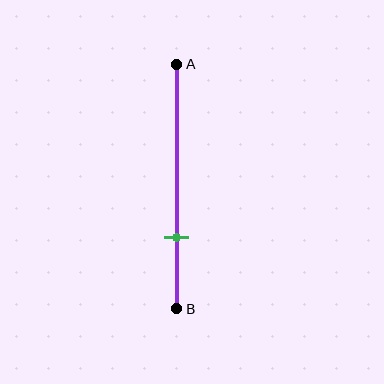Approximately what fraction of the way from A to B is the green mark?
The green mark is approximately 70% of the way from A to B.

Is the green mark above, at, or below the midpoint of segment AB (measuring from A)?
The green mark is below the midpoint of segment AB.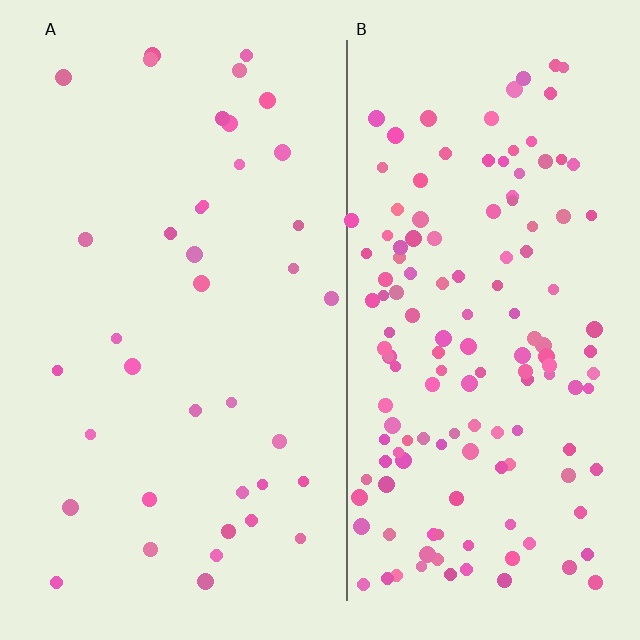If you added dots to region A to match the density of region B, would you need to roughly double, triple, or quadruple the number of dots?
Approximately quadruple.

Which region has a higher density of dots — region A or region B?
B (the right).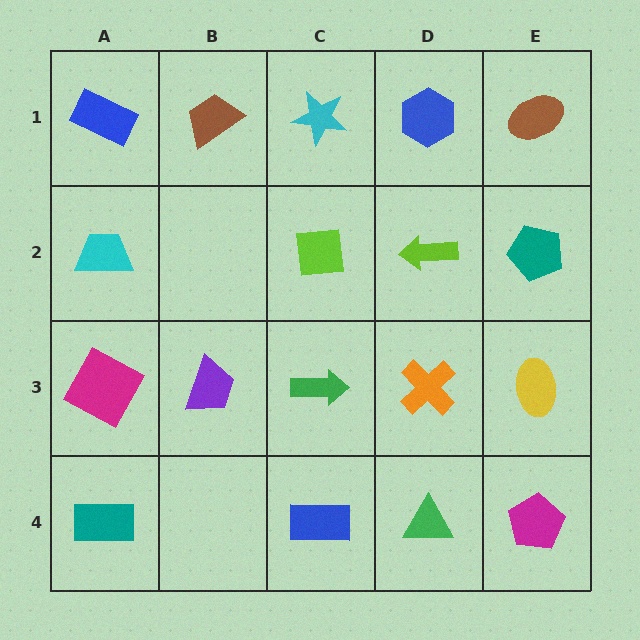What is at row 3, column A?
A magenta square.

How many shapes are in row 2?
4 shapes.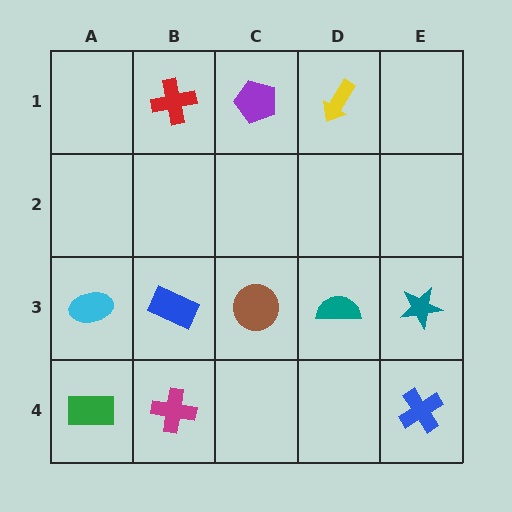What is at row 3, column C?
A brown circle.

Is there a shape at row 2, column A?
No, that cell is empty.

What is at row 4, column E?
A blue cross.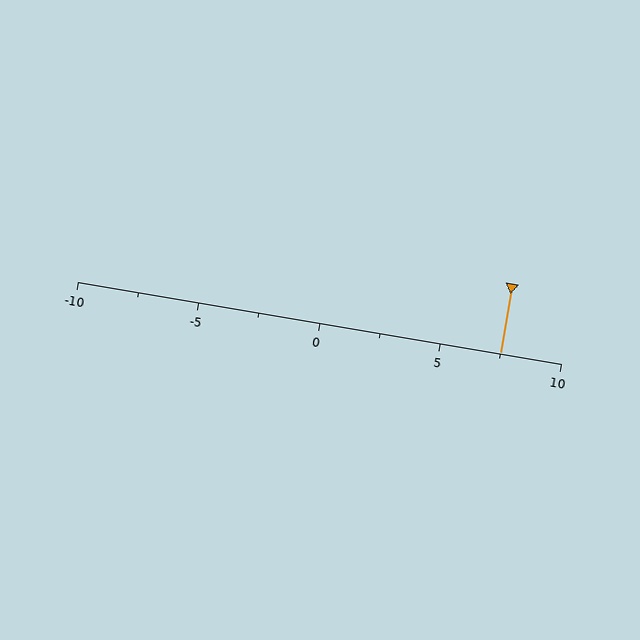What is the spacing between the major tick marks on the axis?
The major ticks are spaced 5 apart.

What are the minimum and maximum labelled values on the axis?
The axis runs from -10 to 10.